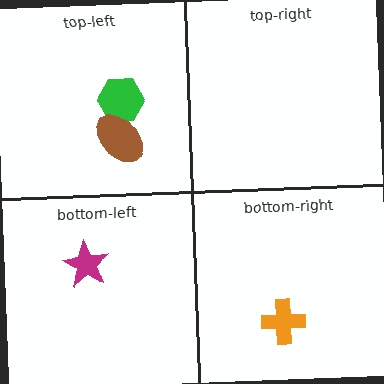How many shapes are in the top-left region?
2.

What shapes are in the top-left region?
The green hexagon, the brown ellipse.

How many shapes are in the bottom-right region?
1.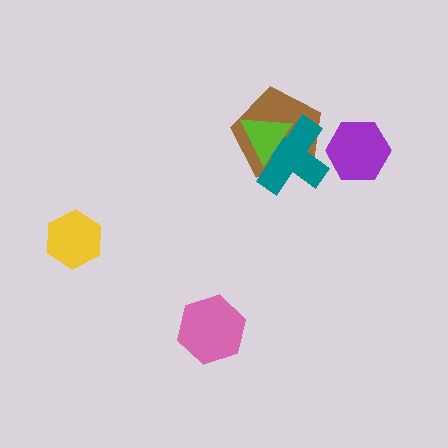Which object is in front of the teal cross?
The lime triangle is in front of the teal cross.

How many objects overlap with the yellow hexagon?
0 objects overlap with the yellow hexagon.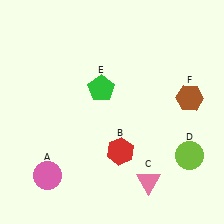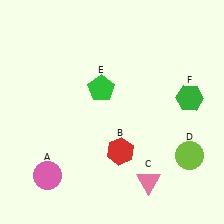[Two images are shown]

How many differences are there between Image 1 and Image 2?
There is 1 difference between the two images.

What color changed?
The hexagon (F) changed from brown in Image 1 to green in Image 2.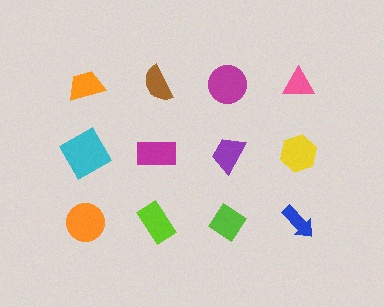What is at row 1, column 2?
A brown semicircle.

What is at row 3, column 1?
An orange circle.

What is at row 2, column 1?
A cyan diamond.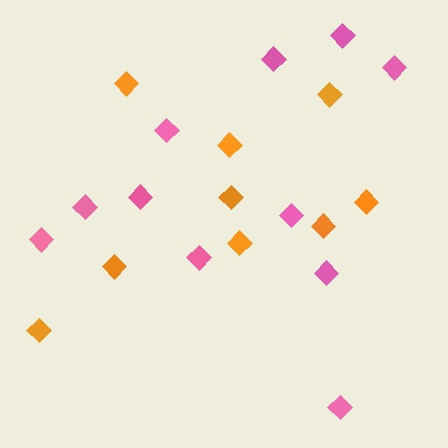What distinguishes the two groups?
There are 2 groups: one group of pink diamonds (11) and one group of orange diamonds (9).